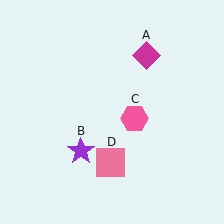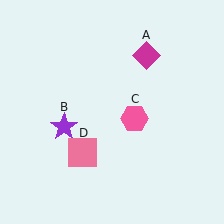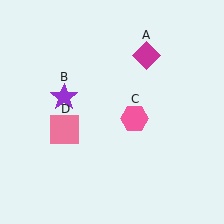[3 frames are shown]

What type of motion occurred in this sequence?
The purple star (object B), pink square (object D) rotated clockwise around the center of the scene.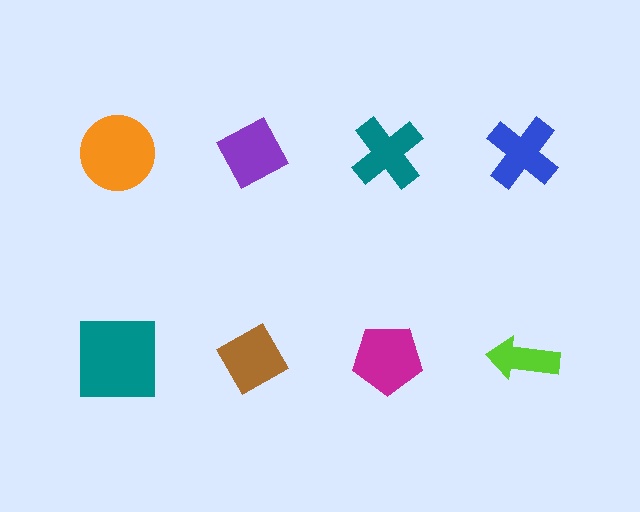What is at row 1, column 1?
An orange circle.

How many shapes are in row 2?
4 shapes.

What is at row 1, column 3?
A teal cross.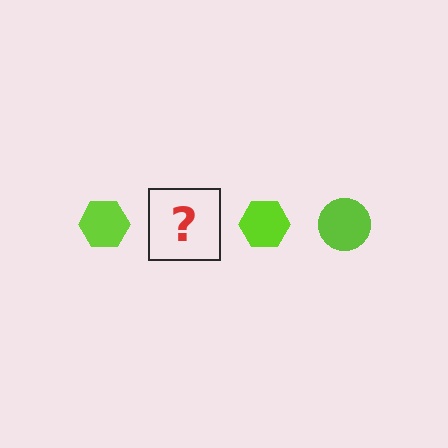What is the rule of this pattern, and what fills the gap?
The rule is that the pattern cycles through hexagon, circle shapes in lime. The gap should be filled with a lime circle.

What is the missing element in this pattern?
The missing element is a lime circle.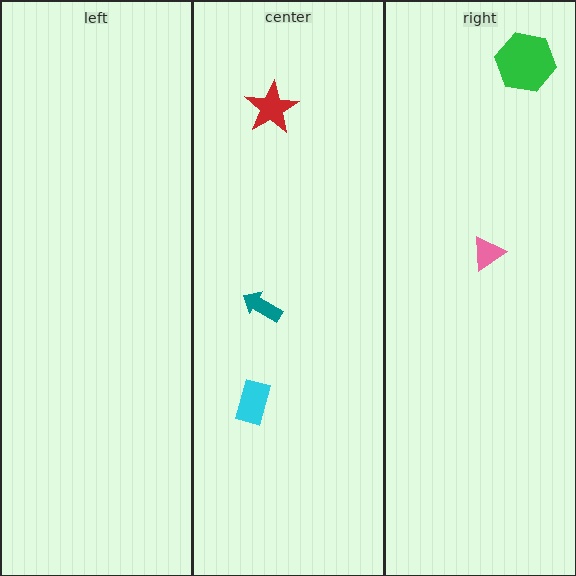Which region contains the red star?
The center region.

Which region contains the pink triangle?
The right region.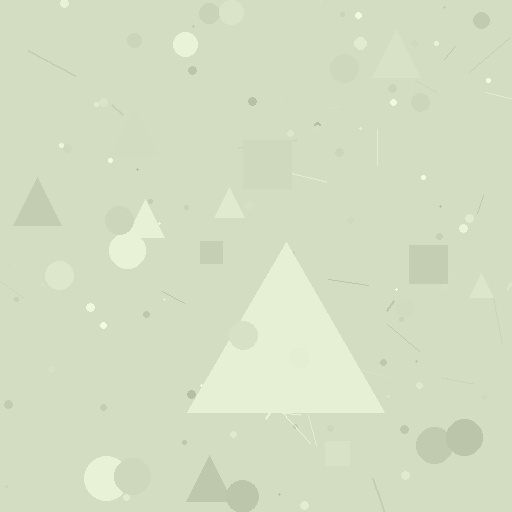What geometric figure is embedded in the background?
A triangle is embedded in the background.